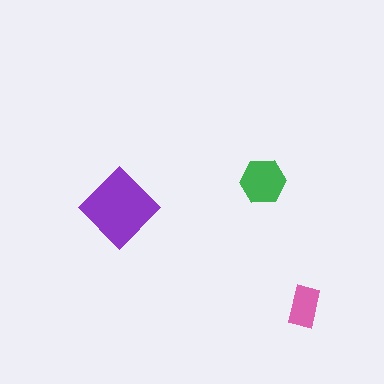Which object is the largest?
The purple diamond.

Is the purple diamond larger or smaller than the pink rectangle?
Larger.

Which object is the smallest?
The pink rectangle.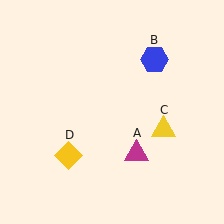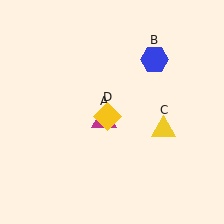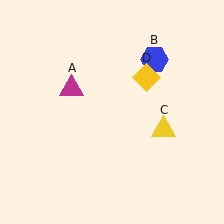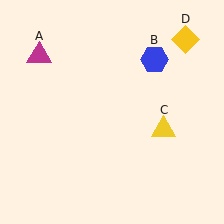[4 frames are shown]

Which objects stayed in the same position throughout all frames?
Blue hexagon (object B) and yellow triangle (object C) remained stationary.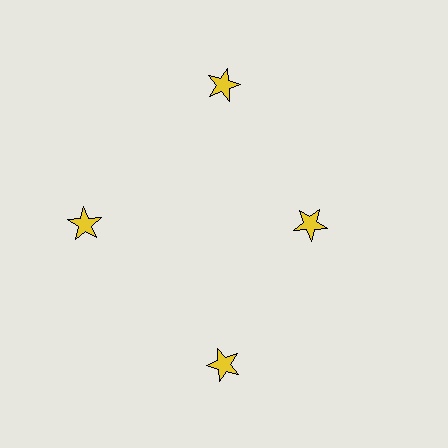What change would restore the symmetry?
The symmetry would be restored by moving it outward, back onto the ring so that all 4 stars sit at equal angles and equal distance from the center.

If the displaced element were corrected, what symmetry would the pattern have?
It would have 4-fold rotational symmetry — the pattern would map onto itself every 90 degrees.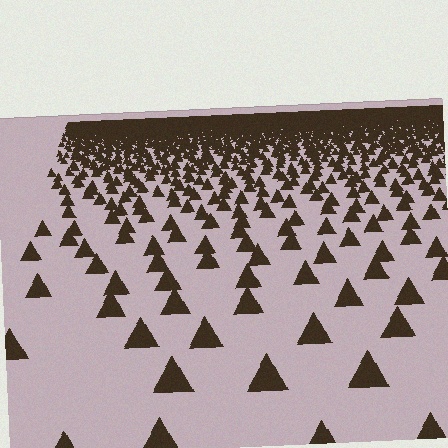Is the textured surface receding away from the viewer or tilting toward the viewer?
The surface is receding away from the viewer. Texture elements get smaller and denser toward the top.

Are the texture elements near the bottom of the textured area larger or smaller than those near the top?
Larger. Near the bottom, elements are closer to the viewer and appear at a bigger on-screen size.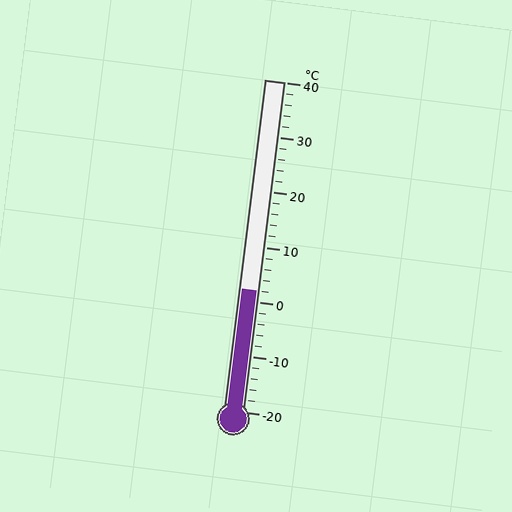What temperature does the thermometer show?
The thermometer shows approximately 2°C.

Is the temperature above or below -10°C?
The temperature is above -10°C.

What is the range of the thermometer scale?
The thermometer scale ranges from -20°C to 40°C.